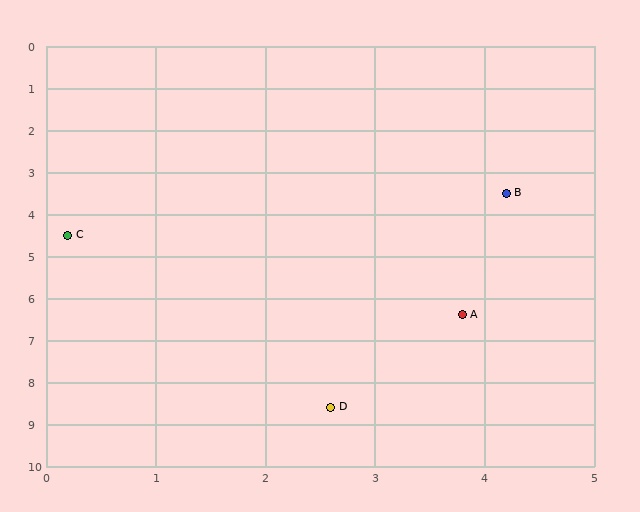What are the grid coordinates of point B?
Point B is at approximately (4.2, 3.5).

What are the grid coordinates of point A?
Point A is at approximately (3.8, 6.4).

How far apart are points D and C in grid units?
Points D and C are about 4.8 grid units apart.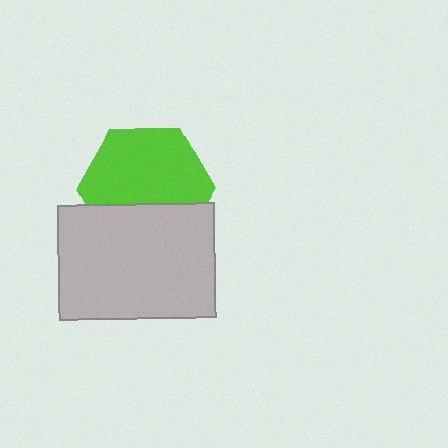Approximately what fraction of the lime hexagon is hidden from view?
Roughly 35% of the lime hexagon is hidden behind the light gray rectangle.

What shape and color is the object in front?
The object in front is a light gray rectangle.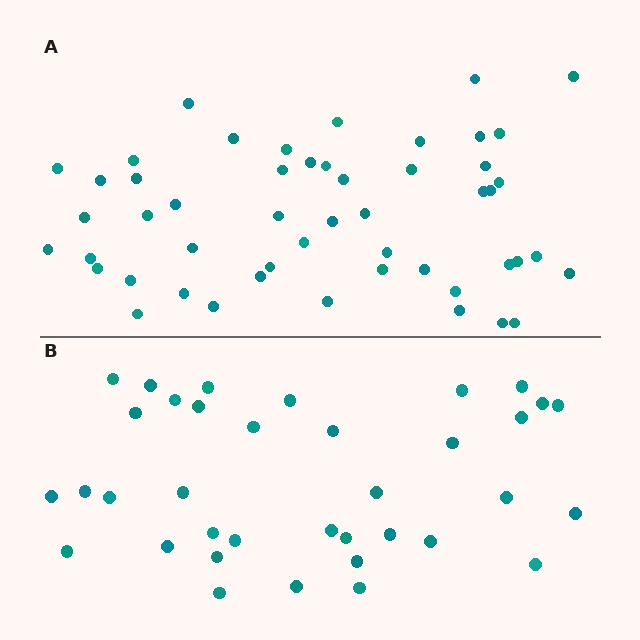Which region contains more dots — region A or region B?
Region A (the top region) has more dots.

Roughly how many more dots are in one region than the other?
Region A has approximately 15 more dots than region B.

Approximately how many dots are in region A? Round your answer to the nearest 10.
About 50 dots. (The exact count is 51, which rounds to 50.)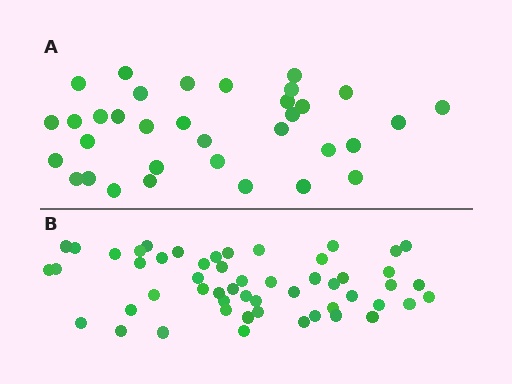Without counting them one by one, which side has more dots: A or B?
Region B (the bottom region) has more dots.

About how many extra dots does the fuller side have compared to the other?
Region B has approximately 20 more dots than region A.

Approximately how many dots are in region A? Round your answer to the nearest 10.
About 30 dots. (The exact count is 34, which rounds to 30.)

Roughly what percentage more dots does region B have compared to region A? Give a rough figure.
About 55% more.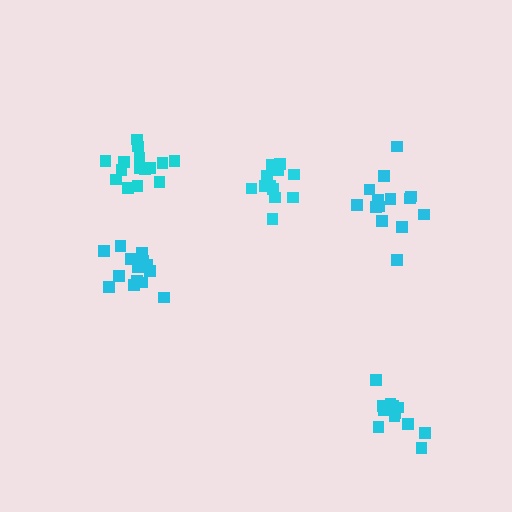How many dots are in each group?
Group 1: 13 dots, Group 2: 12 dots, Group 3: 14 dots, Group 4: 14 dots, Group 5: 15 dots (68 total).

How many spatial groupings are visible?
There are 5 spatial groupings.